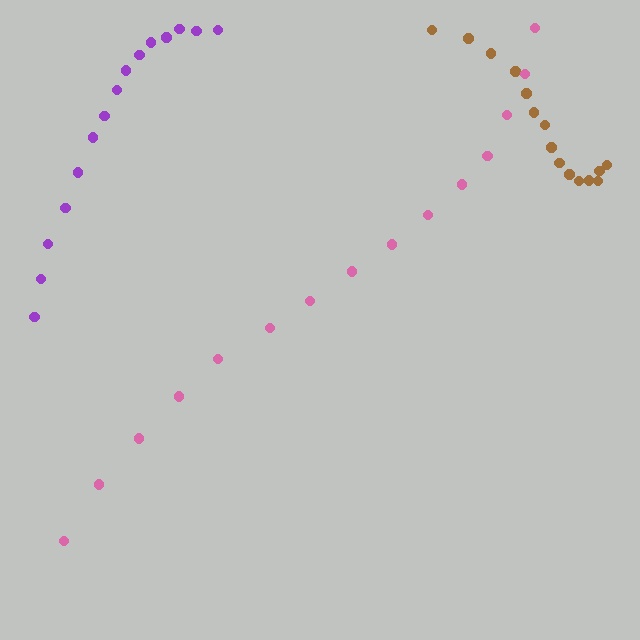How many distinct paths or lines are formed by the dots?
There are 3 distinct paths.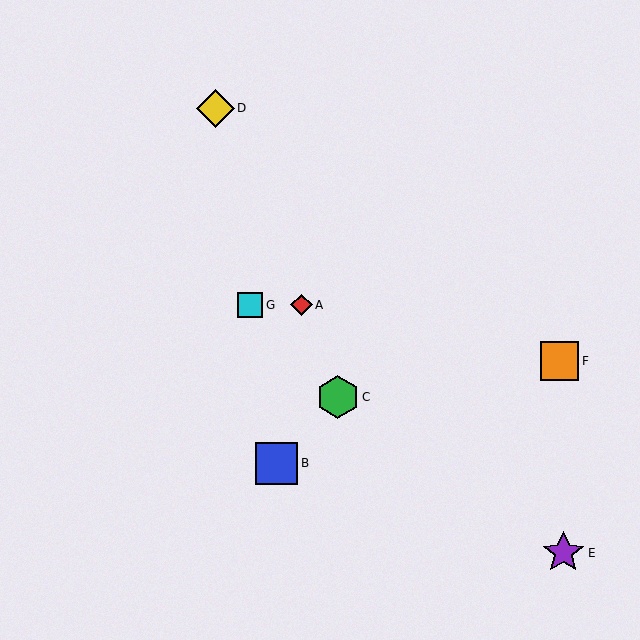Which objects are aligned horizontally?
Objects A, G are aligned horizontally.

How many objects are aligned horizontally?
2 objects (A, G) are aligned horizontally.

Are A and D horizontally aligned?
No, A is at y≈305 and D is at y≈108.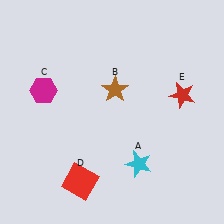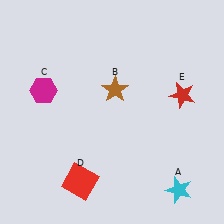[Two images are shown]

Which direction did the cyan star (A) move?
The cyan star (A) moved right.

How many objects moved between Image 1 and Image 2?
1 object moved between the two images.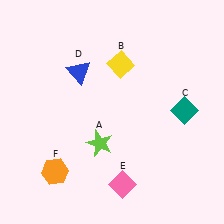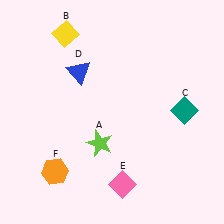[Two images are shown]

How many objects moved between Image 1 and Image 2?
1 object moved between the two images.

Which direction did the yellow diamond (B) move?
The yellow diamond (B) moved left.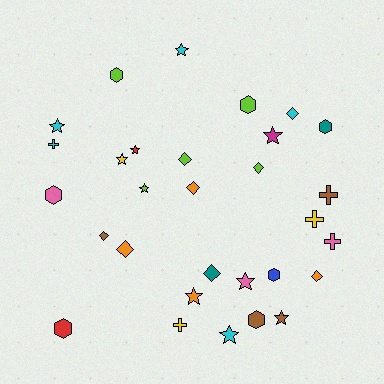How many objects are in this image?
There are 30 objects.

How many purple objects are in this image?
There are no purple objects.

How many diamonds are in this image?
There are 8 diamonds.